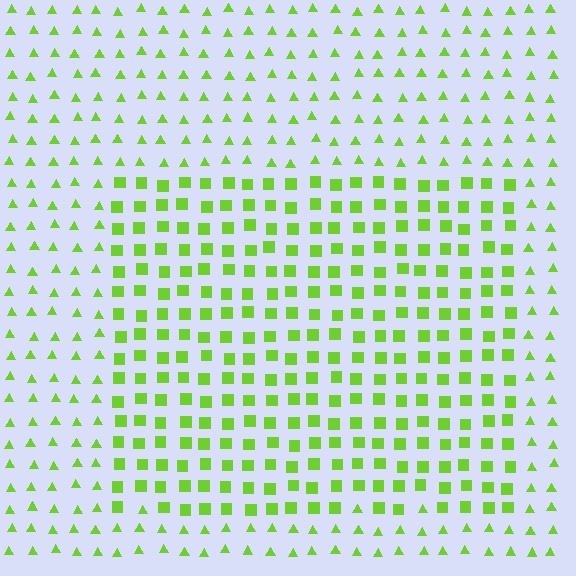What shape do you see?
I see a rectangle.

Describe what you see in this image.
The image is filled with small lime elements arranged in a uniform grid. A rectangle-shaped region contains squares, while the surrounding area contains triangles. The boundary is defined purely by the change in element shape.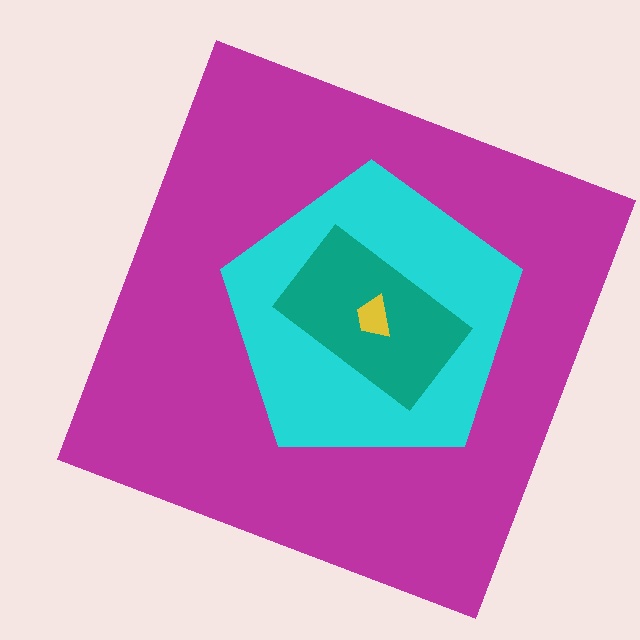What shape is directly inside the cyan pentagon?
The teal rectangle.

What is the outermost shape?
The magenta square.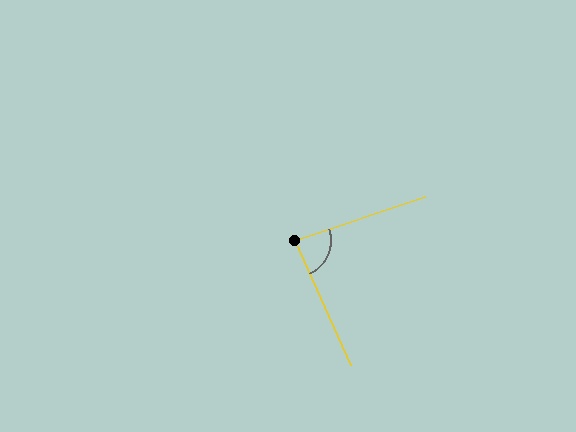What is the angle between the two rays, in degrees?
Approximately 85 degrees.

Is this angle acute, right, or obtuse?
It is acute.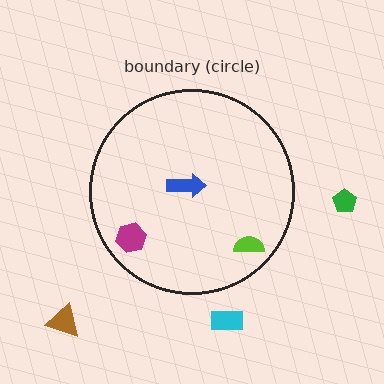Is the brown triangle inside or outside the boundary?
Outside.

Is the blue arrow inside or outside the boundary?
Inside.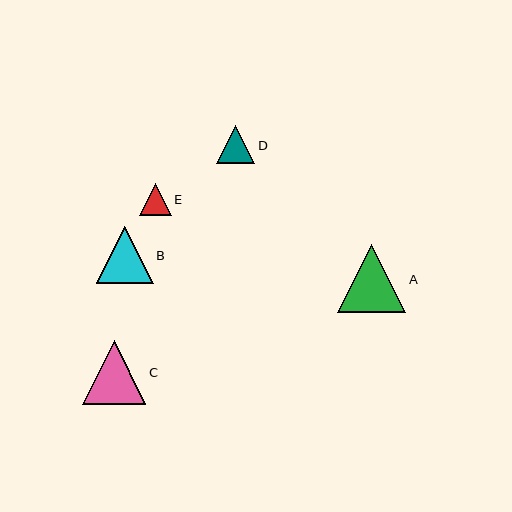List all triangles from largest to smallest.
From largest to smallest: A, C, B, D, E.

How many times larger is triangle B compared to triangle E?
Triangle B is approximately 1.8 times the size of triangle E.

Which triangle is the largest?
Triangle A is the largest with a size of approximately 68 pixels.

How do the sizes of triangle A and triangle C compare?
Triangle A and triangle C are approximately the same size.